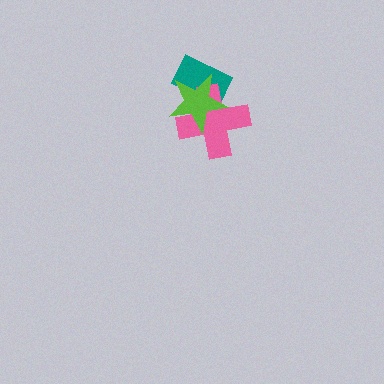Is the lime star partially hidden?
No, no other shape covers it.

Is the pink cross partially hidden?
Yes, it is partially covered by another shape.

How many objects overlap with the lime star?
2 objects overlap with the lime star.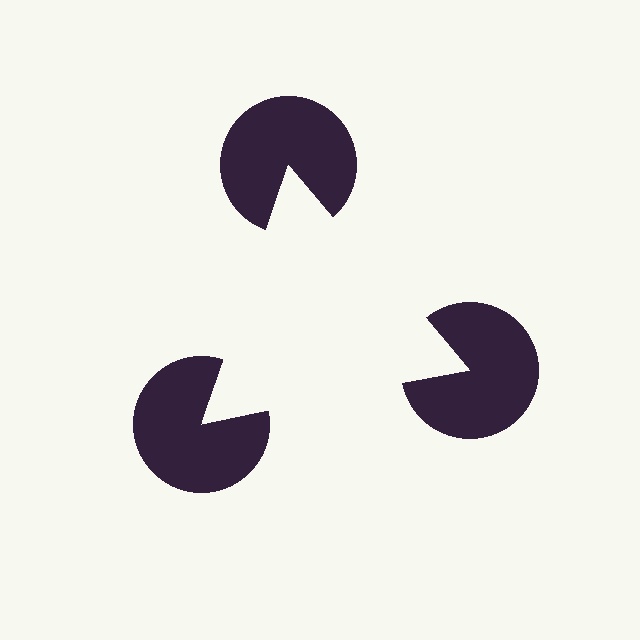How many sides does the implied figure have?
3 sides.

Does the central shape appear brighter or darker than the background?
It typically appears slightly brighter than the background, even though no actual brightness change is drawn.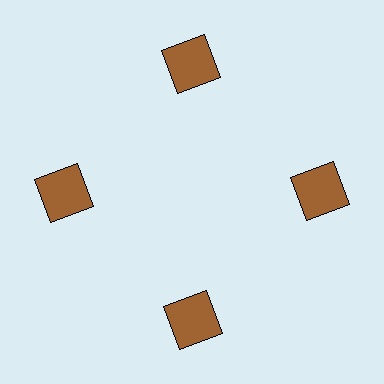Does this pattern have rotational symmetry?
Yes, this pattern has 4-fold rotational symmetry. It looks the same after rotating 90 degrees around the center.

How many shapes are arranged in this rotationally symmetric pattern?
There are 4 shapes, arranged in 4 groups of 1.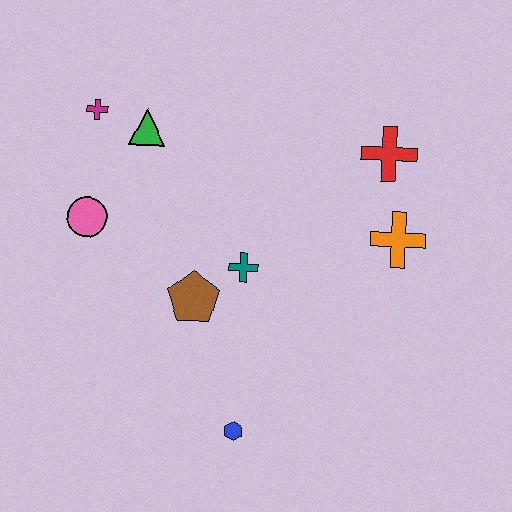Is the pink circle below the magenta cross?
Yes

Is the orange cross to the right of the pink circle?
Yes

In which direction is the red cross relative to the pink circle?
The red cross is to the right of the pink circle.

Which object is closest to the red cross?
The orange cross is closest to the red cross.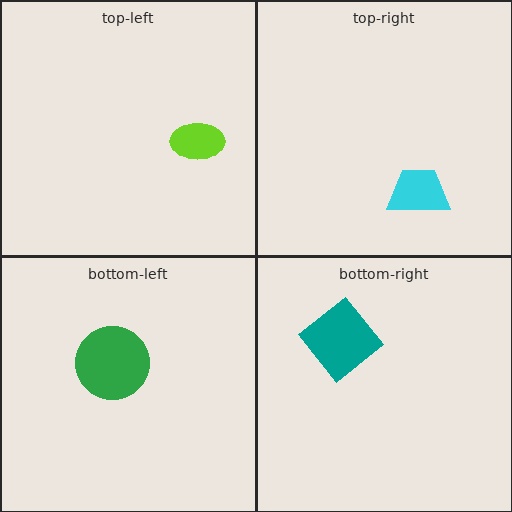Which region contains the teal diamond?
The bottom-right region.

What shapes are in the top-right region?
The cyan trapezoid.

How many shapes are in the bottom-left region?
1.